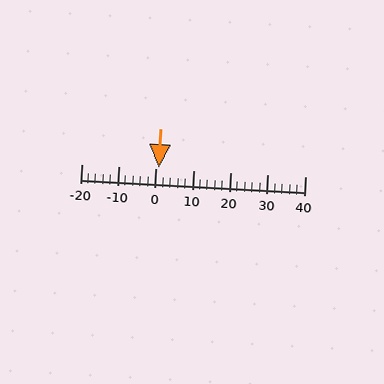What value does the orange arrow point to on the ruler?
The orange arrow points to approximately 1.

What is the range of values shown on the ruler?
The ruler shows values from -20 to 40.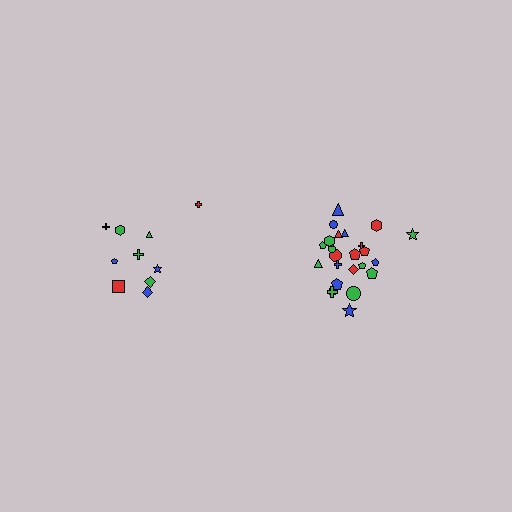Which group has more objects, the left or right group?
The right group.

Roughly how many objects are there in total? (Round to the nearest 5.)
Roughly 35 objects in total.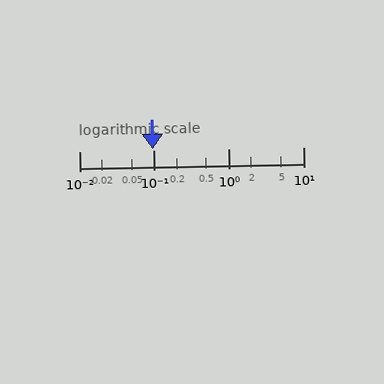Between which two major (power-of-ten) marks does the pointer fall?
The pointer is between 0.01 and 0.1.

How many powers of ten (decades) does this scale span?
The scale spans 3 decades, from 0.01 to 10.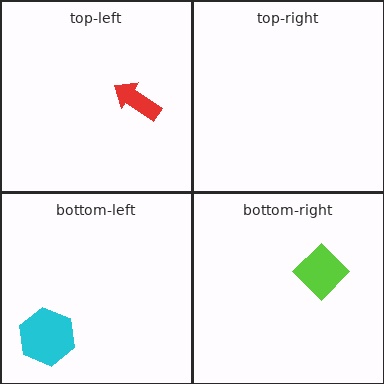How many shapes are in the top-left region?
1.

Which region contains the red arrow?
The top-left region.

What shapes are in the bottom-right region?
The lime diamond.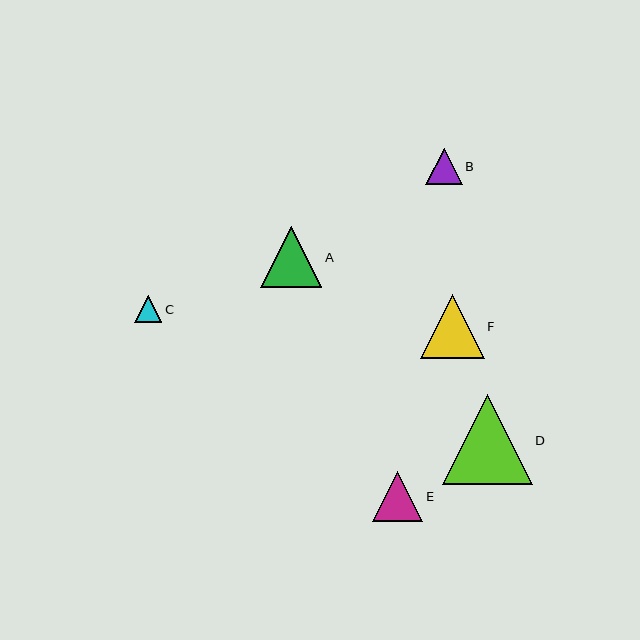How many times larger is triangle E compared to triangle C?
Triangle E is approximately 1.8 times the size of triangle C.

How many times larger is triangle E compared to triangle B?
Triangle E is approximately 1.4 times the size of triangle B.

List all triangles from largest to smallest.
From largest to smallest: D, F, A, E, B, C.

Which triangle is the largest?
Triangle D is the largest with a size of approximately 89 pixels.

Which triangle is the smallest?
Triangle C is the smallest with a size of approximately 27 pixels.